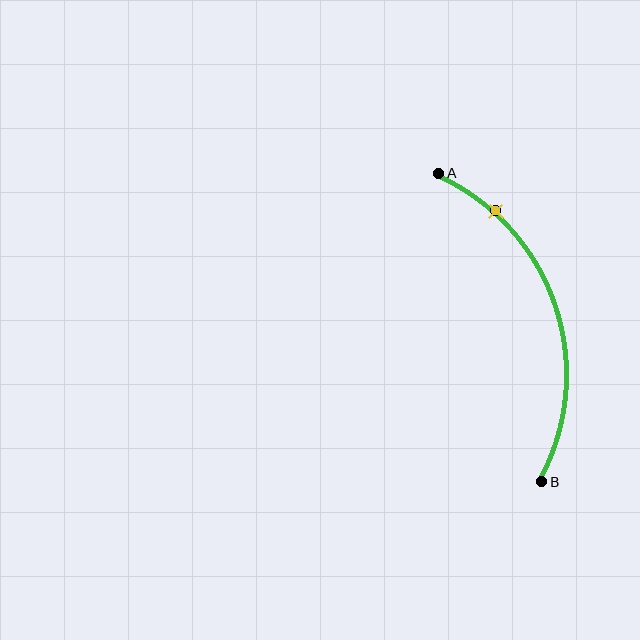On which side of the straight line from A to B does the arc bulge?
The arc bulges to the right of the straight line connecting A and B.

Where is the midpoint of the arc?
The arc midpoint is the point on the curve farthest from the straight line joining A and B. It sits to the right of that line.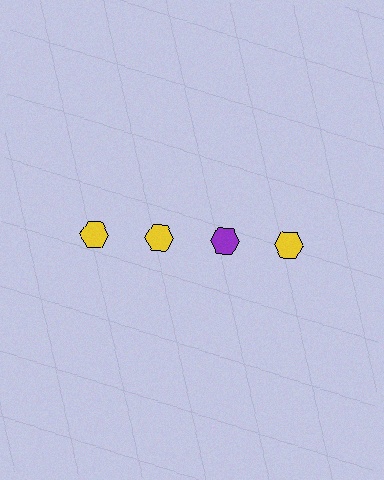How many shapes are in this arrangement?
There are 4 shapes arranged in a grid pattern.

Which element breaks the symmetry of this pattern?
The purple hexagon in the top row, center column breaks the symmetry. All other shapes are yellow hexagons.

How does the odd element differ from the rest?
It has a different color: purple instead of yellow.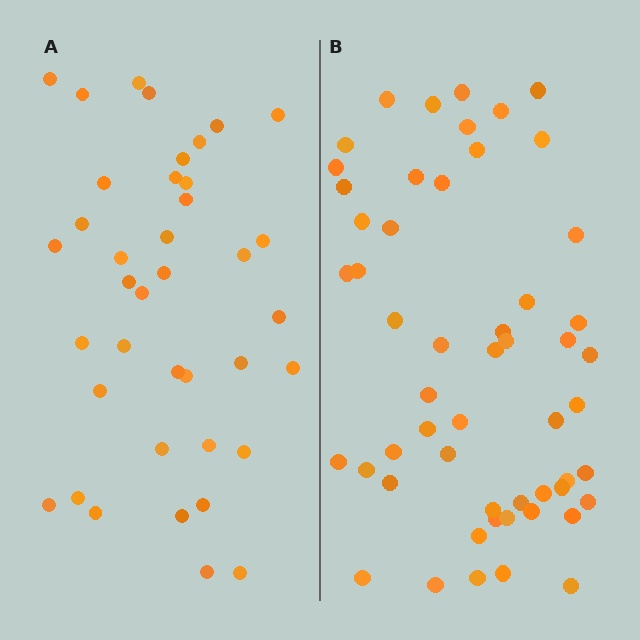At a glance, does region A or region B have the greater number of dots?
Region B (the right region) has more dots.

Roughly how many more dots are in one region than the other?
Region B has approximately 15 more dots than region A.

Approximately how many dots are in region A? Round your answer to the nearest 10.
About 40 dots. (The exact count is 39, which rounds to 40.)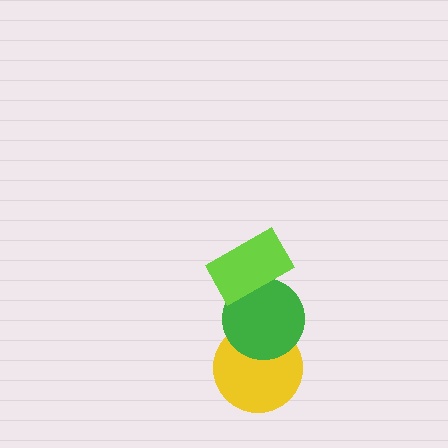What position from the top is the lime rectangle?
The lime rectangle is 1st from the top.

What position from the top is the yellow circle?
The yellow circle is 3rd from the top.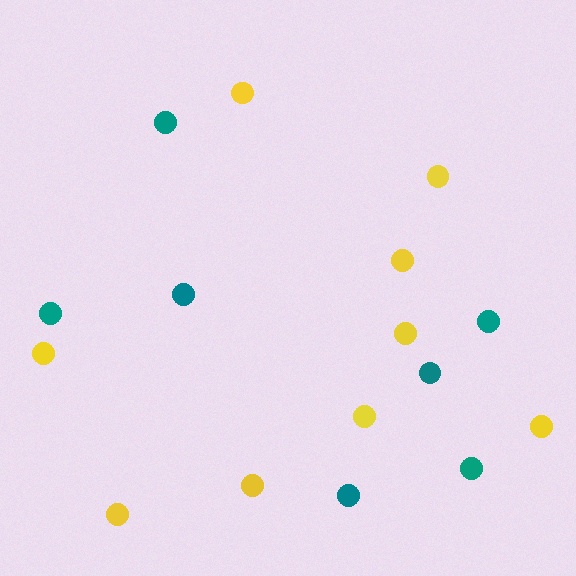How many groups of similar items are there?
There are 2 groups: one group of yellow circles (9) and one group of teal circles (7).